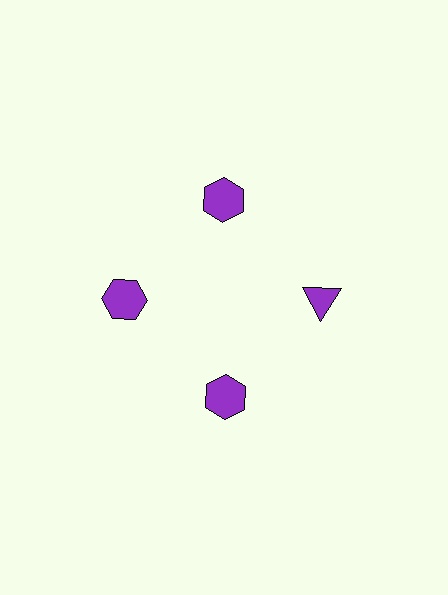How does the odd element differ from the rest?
It has a different shape: triangle instead of hexagon.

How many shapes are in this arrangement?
There are 4 shapes arranged in a ring pattern.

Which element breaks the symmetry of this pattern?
The purple triangle at roughly the 3 o'clock position breaks the symmetry. All other shapes are purple hexagons.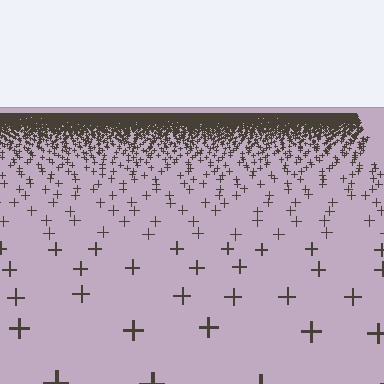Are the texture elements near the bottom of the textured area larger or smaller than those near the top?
Larger. Near the bottom, elements are closer to the viewer and appear at a bigger on-screen size.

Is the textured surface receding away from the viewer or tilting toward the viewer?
The surface is receding away from the viewer. Texture elements get smaller and denser toward the top.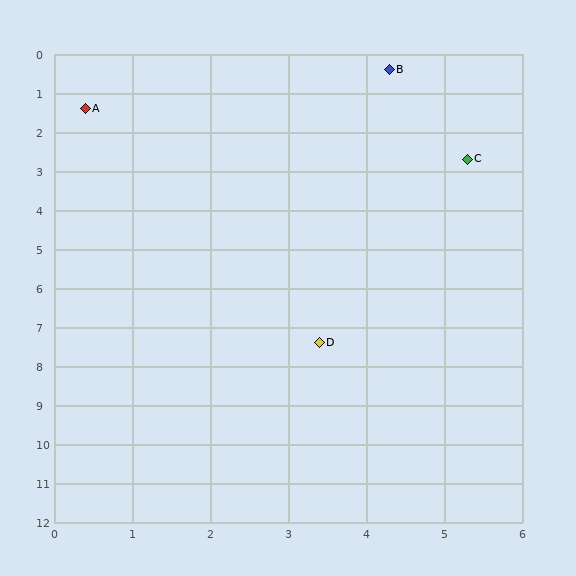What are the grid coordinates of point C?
Point C is at approximately (5.3, 2.7).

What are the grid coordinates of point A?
Point A is at approximately (0.4, 1.4).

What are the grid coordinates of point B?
Point B is at approximately (4.3, 0.4).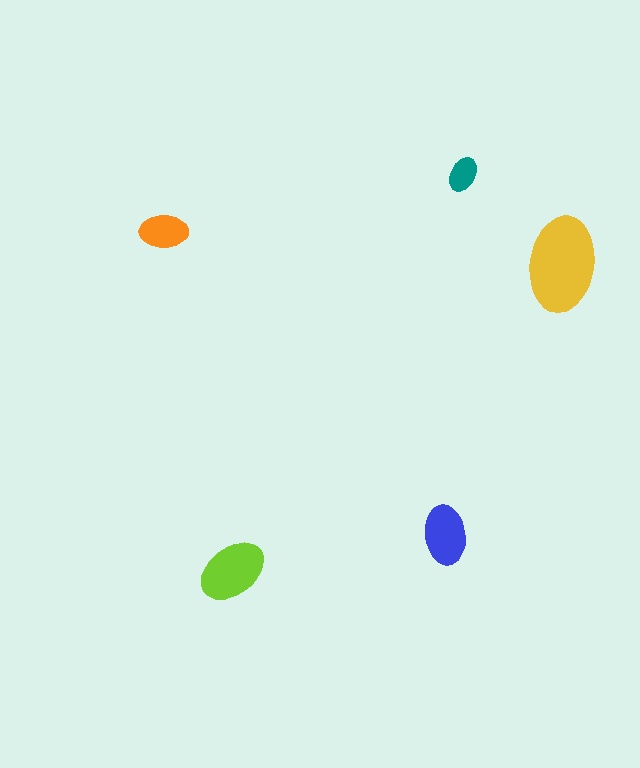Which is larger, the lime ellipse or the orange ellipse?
The lime one.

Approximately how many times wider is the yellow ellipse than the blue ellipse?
About 1.5 times wider.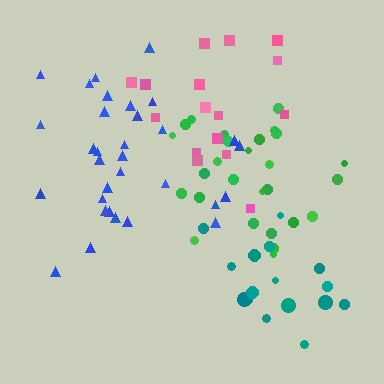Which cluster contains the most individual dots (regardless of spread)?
Blue (32).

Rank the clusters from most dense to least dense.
green, blue, teal, pink.